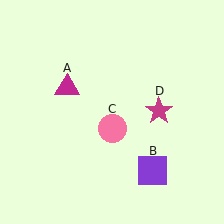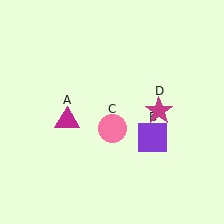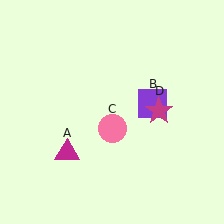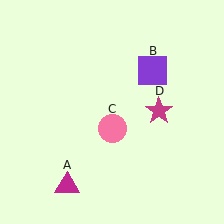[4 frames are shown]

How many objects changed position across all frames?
2 objects changed position: magenta triangle (object A), purple square (object B).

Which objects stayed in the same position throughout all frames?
Pink circle (object C) and magenta star (object D) remained stationary.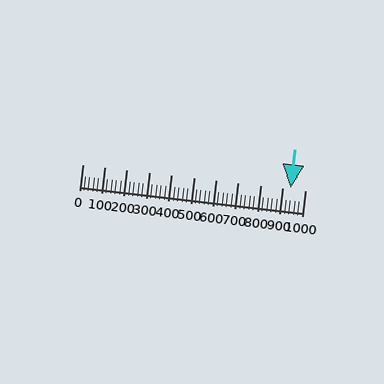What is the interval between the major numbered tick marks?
The major tick marks are spaced 100 units apart.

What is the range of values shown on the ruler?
The ruler shows values from 0 to 1000.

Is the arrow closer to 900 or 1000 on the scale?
The arrow is closer to 900.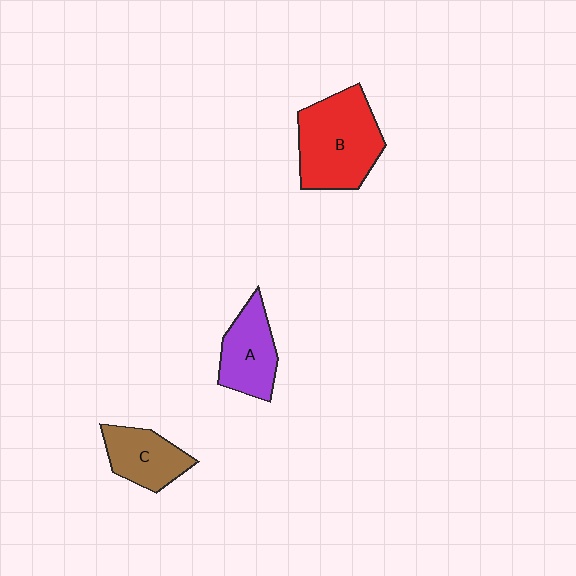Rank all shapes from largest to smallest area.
From largest to smallest: B (red), A (purple), C (brown).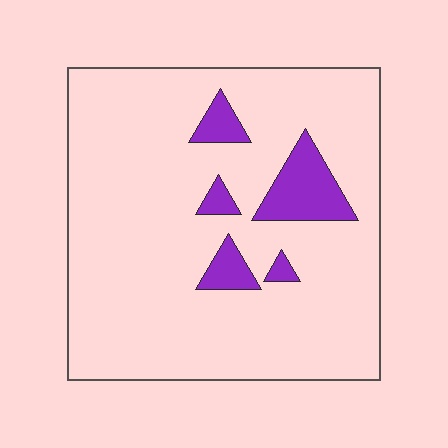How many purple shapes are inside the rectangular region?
5.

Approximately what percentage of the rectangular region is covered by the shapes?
Approximately 10%.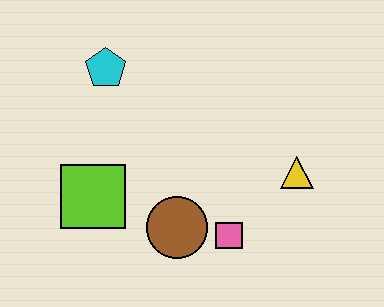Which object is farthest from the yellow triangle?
The cyan pentagon is farthest from the yellow triangle.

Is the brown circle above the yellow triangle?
No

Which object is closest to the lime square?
The brown circle is closest to the lime square.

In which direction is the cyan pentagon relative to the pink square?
The cyan pentagon is above the pink square.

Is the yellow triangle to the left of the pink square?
No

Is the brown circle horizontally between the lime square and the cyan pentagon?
No